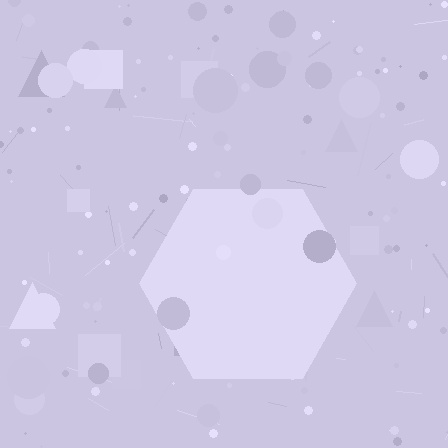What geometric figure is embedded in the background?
A hexagon is embedded in the background.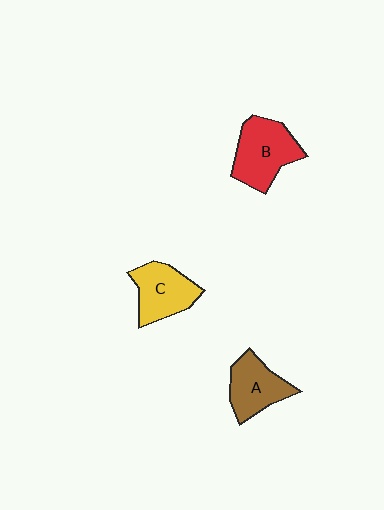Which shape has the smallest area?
Shape A (brown).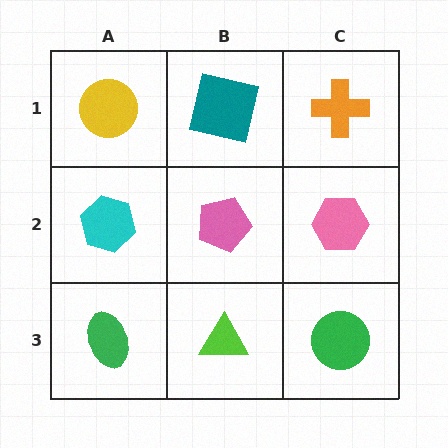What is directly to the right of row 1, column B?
An orange cross.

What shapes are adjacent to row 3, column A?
A cyan hexagon (row 2, column A), a lime triangle (row 3, column B).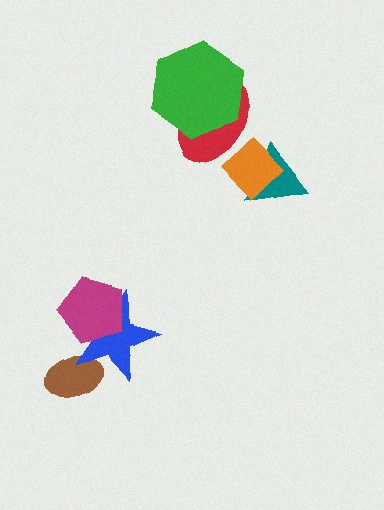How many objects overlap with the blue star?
2 objects overlap with the blue star.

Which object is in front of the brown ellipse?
The blue star is in front of the brown ellipse.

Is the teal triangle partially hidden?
Yes, it is partially covered by another shape.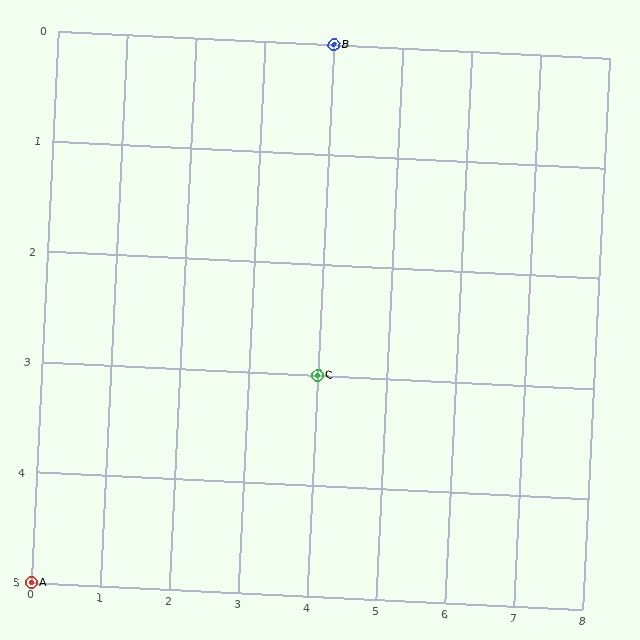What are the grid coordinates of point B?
Point B is at grid coordinates (4, 0).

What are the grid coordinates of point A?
Point A is at grid coordinates (0, 5).